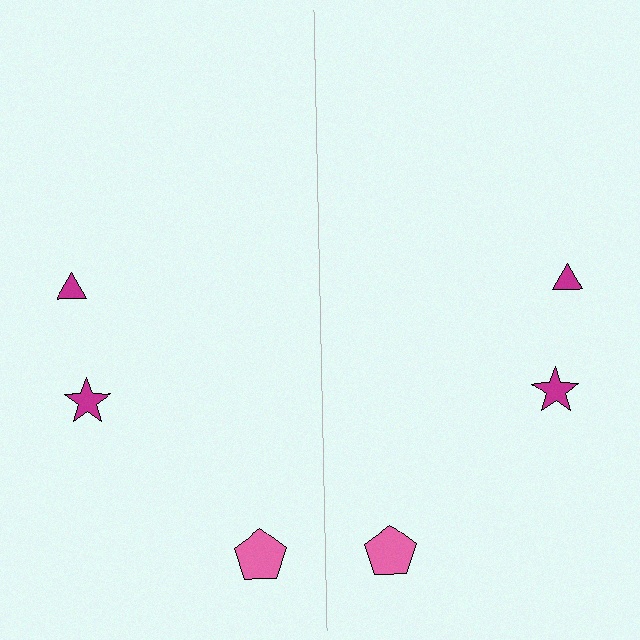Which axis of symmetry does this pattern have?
The pattern has a vertical axis of symmetry running through the center of the image.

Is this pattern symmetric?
Yes, this pattern has bilateral (reflection) symmetry.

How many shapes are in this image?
There are 6 shapes in this image.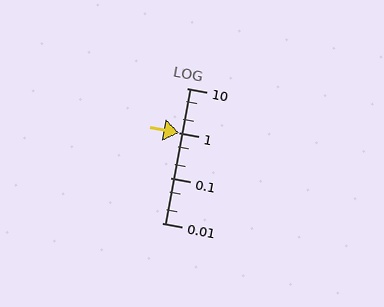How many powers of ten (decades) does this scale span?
The scale spans 3 decades, from 0.01 to 10.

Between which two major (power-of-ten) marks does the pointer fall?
The pointer is between 1 and 10.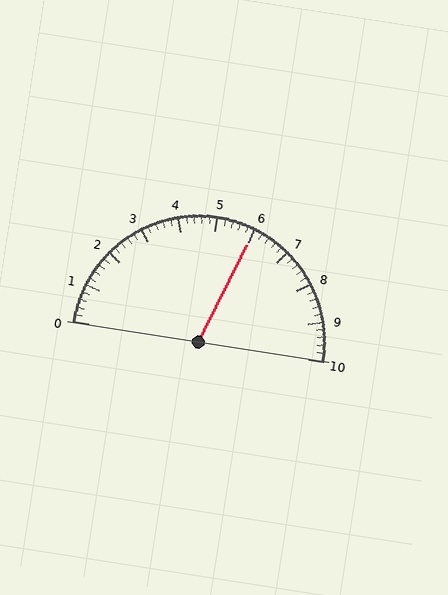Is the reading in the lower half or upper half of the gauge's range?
The reading is in the upper half of the range (0 to 10).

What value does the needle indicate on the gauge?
The needle indicates approximately 6.0.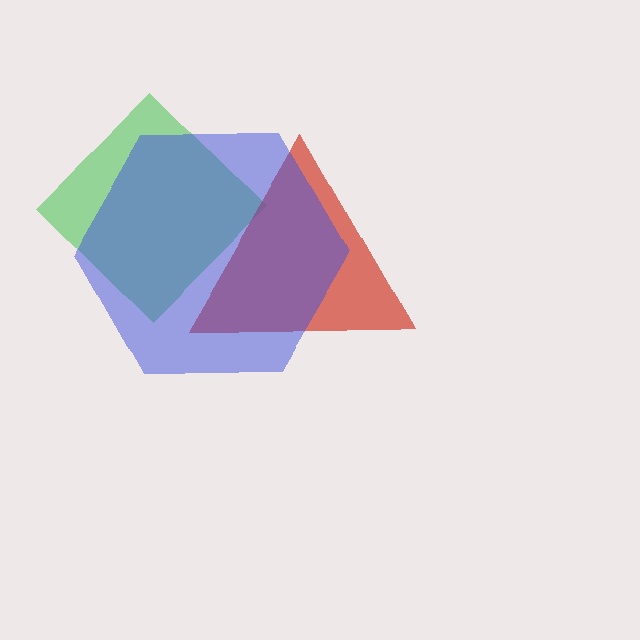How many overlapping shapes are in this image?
There are 3 overlapping shapes in the image.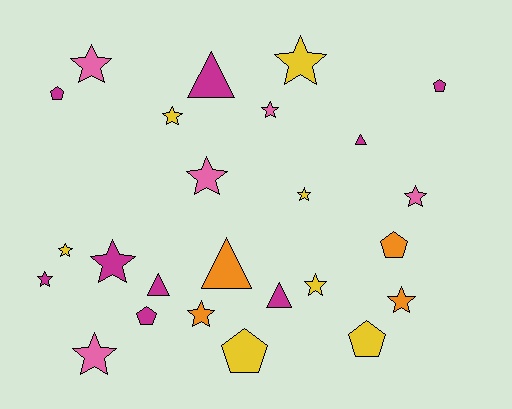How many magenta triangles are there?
There are 4 magenta triangles.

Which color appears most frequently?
Magenta, with 9 objects.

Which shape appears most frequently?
Star, with 14 objects.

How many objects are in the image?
There are 25 objects.